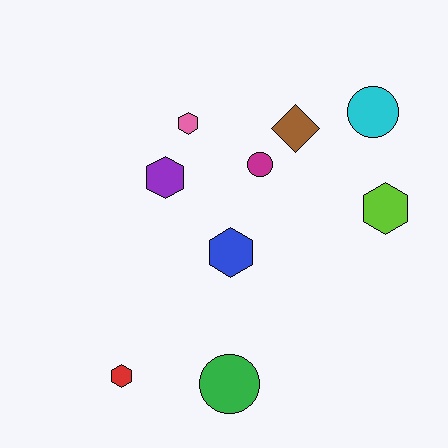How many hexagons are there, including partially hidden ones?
There are 5 hexagons.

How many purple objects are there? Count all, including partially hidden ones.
There is 1 purple object.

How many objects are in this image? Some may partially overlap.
There are 9 objects.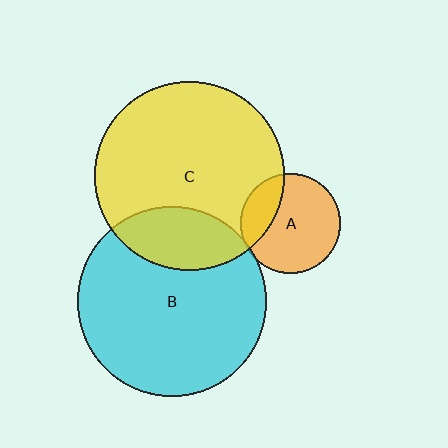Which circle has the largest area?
Circle B (cyan).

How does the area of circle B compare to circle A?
Approximately 3.6 times.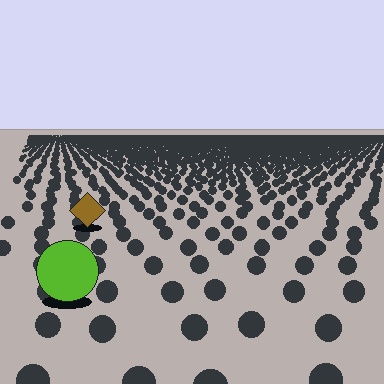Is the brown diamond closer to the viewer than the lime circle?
No. The lime circle is closer — you can tell from the texture gradient: the ground texture is coarser near it.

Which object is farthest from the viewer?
The brown diamond is farthest from the viewer. It appears smaller and the ground texture around it is denser.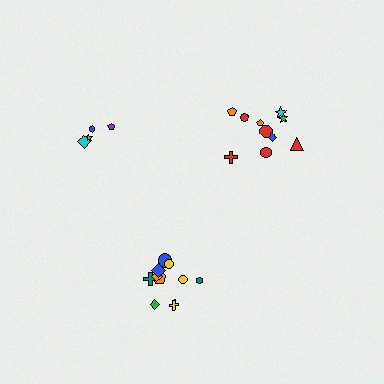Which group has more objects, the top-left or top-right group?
The top-right group.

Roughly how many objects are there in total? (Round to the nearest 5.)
Roughly 25 objects in total.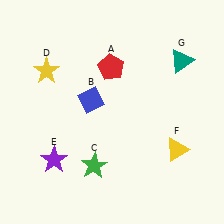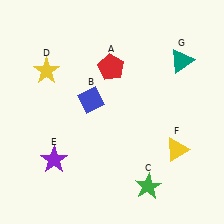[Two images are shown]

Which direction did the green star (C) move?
The green star (C) moved right.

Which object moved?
The green star (C) moved right.